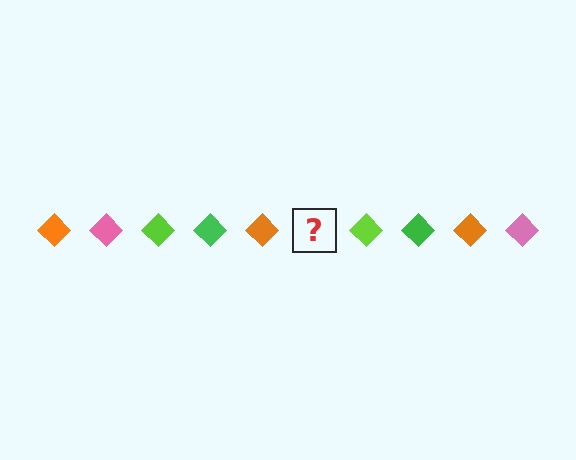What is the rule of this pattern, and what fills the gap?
The rule is that the pattern cycles through orange, pink, lime, green diamonds. The gap should be filled with a pink diamond.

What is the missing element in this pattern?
The missing element is a pink diamond.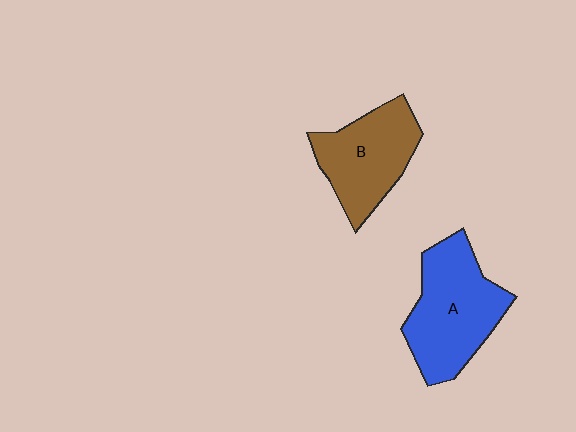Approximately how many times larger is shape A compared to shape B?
Approximately 1.2 times.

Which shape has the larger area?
Shape A (blue).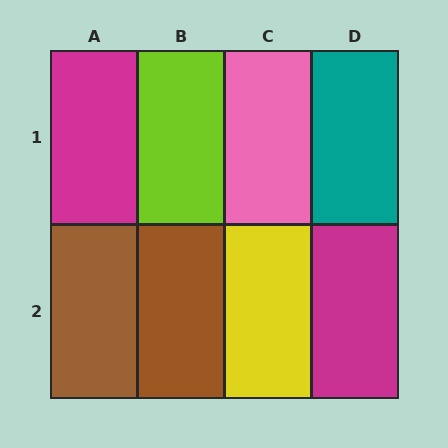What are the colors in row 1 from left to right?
Magenta, lime, pink, teal.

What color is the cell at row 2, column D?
Magenta.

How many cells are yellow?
1 cell is yellow.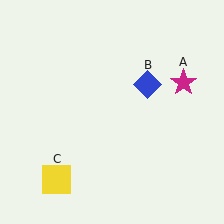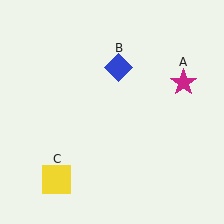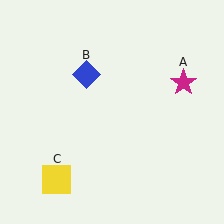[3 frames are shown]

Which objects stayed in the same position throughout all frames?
Magenta star (object A) and yellow square (object C) remained stationary.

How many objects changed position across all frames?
1 object changed position: blue diamond (object B).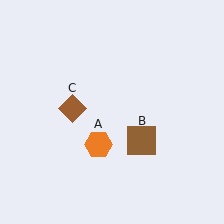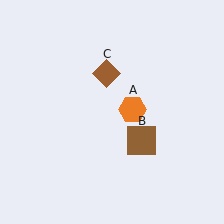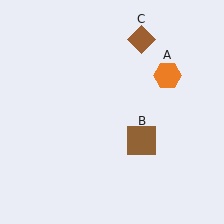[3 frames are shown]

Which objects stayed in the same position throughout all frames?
Brown square (object B) remained stationary.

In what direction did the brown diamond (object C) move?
The brown diamond (object C) moved up and to the right.